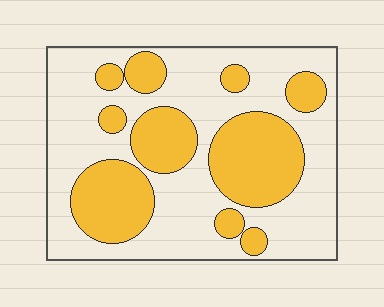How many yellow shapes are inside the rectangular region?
10.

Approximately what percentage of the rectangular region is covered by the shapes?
Approximately 35%.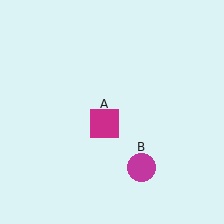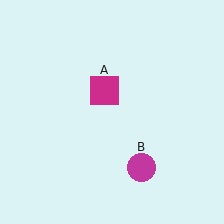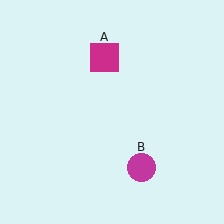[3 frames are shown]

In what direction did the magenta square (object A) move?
The magenta square (object A) moved up.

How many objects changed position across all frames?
1 object changed position: magenta square (object A).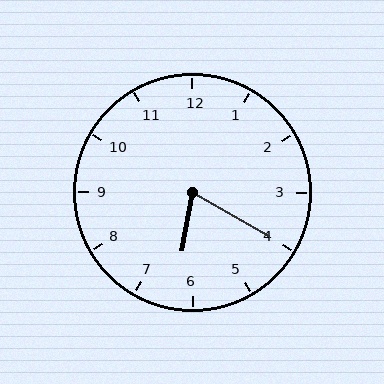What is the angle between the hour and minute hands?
Approximately 70 degrees.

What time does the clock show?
6:20.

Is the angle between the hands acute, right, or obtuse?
It is acute.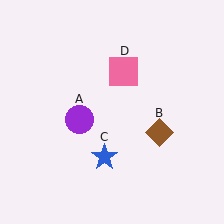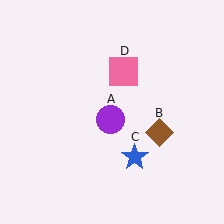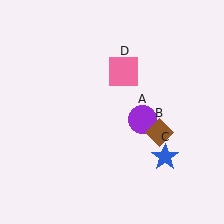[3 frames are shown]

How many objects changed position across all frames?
2 objects changed position: purple circle (object A), blue star (object C).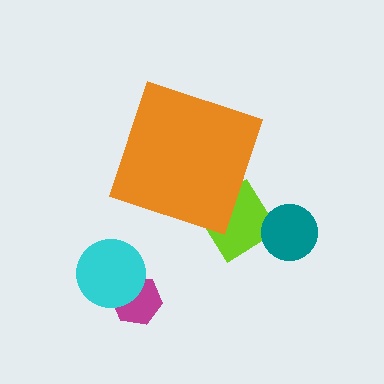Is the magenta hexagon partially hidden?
No, the magenta hexagon is fully visible.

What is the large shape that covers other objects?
An orange diamond.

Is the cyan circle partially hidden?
No, the cyan circle is fully visible.